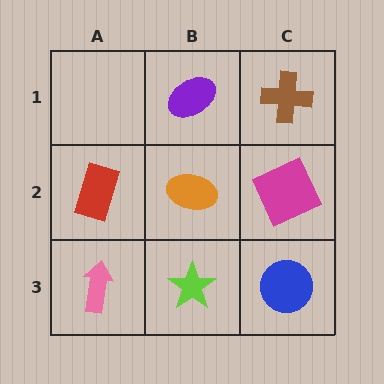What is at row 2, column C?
A magenta square.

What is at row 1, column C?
A brown cross.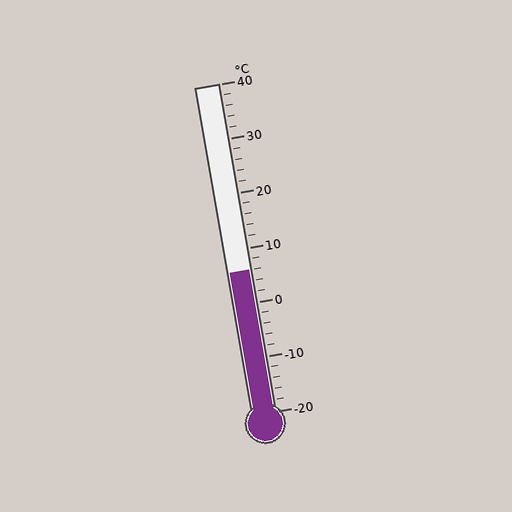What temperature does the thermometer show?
The thermometer shows approximately 6°C.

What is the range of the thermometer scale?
The thermometer scale ranges from -20°C to 40°C.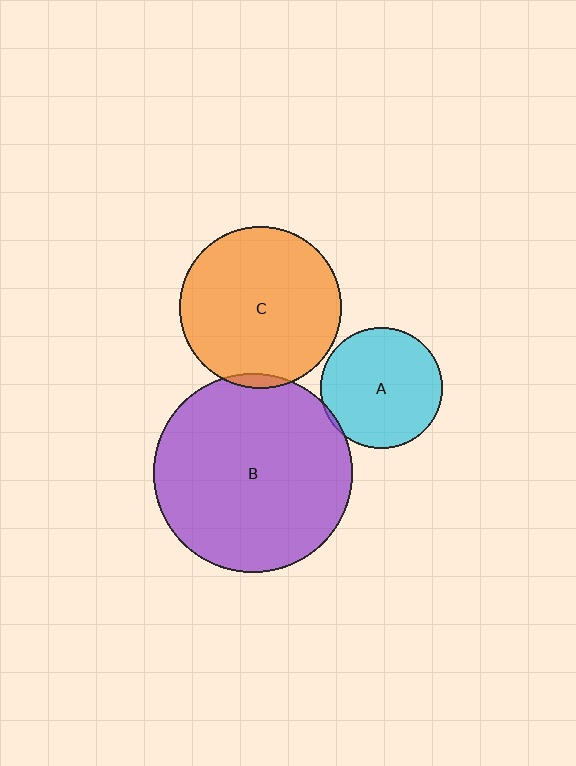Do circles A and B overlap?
Yes.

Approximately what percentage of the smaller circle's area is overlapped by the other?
Approximately 5%.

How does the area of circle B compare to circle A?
Approximately 2.7 times.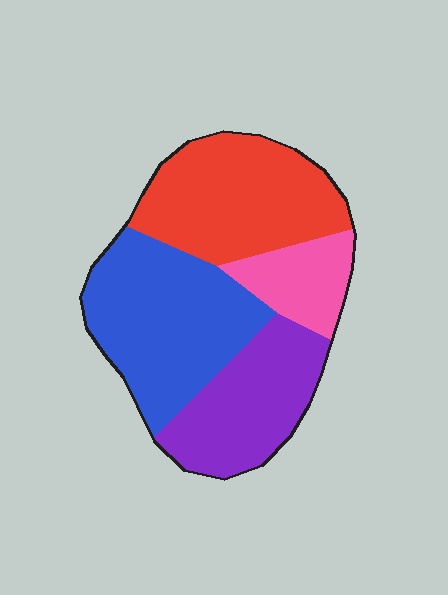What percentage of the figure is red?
Red takes up between a quarter and a half of the figure.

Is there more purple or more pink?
Purple.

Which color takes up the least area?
Pink, at roughly 10%.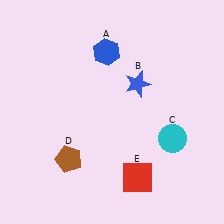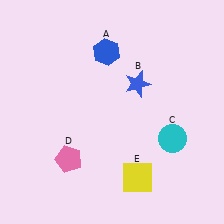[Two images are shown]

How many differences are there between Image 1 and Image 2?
There are 2 differences between the two images.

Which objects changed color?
D changed from brown to pink. E changed from red to yellow.